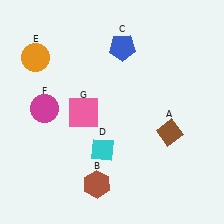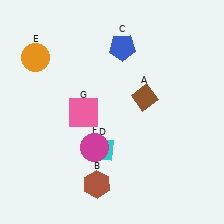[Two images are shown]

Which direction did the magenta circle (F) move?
The magenta circle (F) moved right.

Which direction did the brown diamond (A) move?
The brown diamond (A) moved up.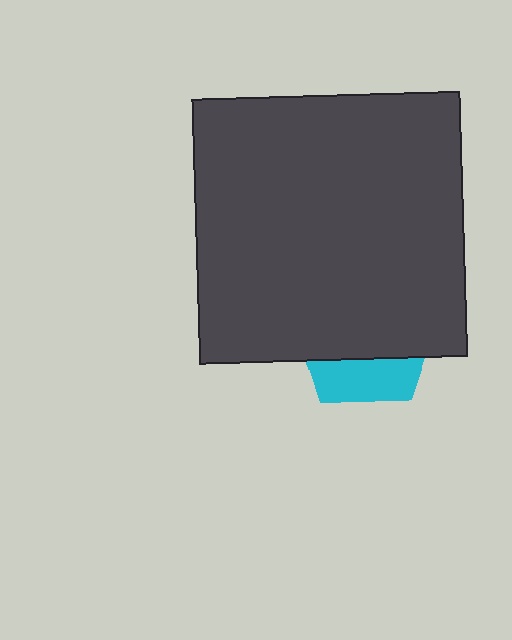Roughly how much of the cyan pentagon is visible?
A small part of it is visible (roughly 30%).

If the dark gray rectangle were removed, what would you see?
You would see the complete cyan pentagon.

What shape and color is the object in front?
The object in front is a dark gray rectangle.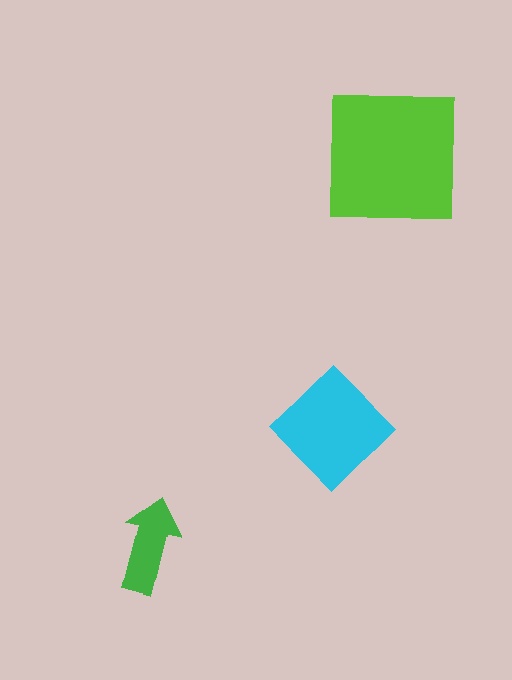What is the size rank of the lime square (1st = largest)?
1st.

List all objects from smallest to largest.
The green arrow, the cyan diamond, the lime square.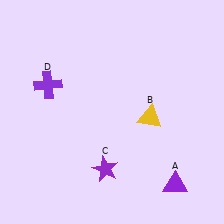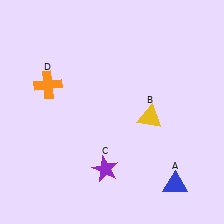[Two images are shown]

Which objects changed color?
A changed from purple to blue. D changed from purple to orange.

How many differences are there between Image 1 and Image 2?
There are 2 differences between the two images.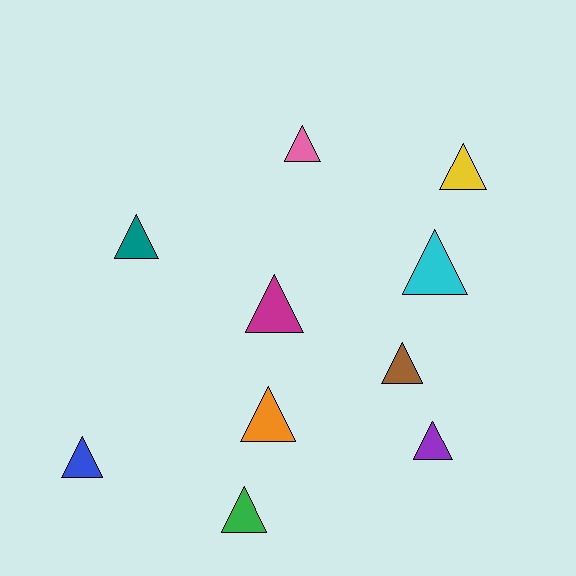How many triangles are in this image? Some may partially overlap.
There are 10 triangles.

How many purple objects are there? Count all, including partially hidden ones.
There is 1 purple object.